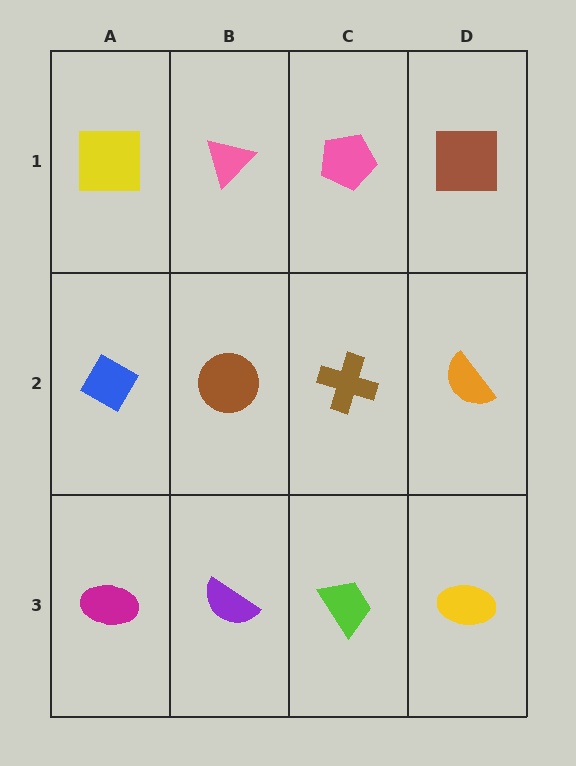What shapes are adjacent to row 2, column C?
A pink pentagon (row 1, column C), a lime trapezoid (row 3, column C), a brown circle (row 2, column B), an orange semicircle (row 2, column D).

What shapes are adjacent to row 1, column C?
A brown cross (row 2, column C), a pink triangle (row 1, column B), a brown square (row 1, column D).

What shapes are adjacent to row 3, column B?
A brown circle (row 2, column B), a magenta ellipse (row 3, column A), a lime trapezoid (row 3, column C).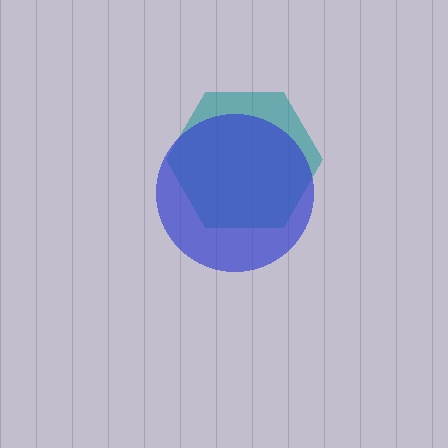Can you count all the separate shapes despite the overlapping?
Yes, there are 2 separate shapes.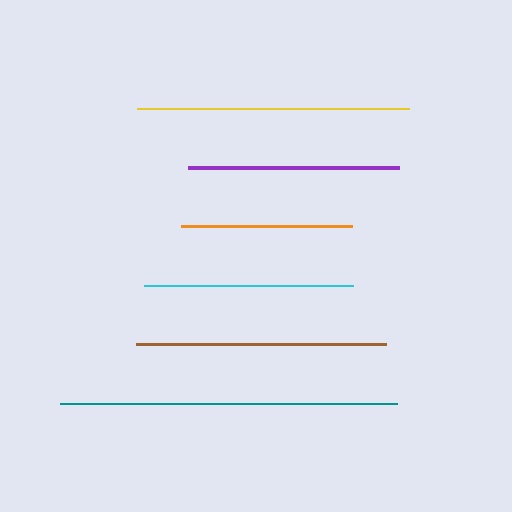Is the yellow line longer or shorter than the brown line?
The yellow line is longer than the brown line.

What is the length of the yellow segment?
The yellow segment is approximately 272 pixels long.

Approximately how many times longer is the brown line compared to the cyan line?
The brown line is approximately 1.2 times the length of the cyan line.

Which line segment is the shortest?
The orange line is the shortest at approximately 171 pixels.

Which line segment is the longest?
The teal line is the longest at approximately 337 pixels.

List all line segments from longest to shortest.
From longest to shortest: teal, yellow, brown, purple, cyan, orange.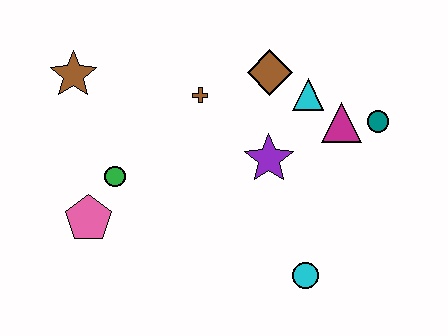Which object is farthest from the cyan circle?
The brown star is farthest from the cyan circle.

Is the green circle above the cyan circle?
Yes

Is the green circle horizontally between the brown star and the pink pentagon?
No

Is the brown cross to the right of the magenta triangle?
No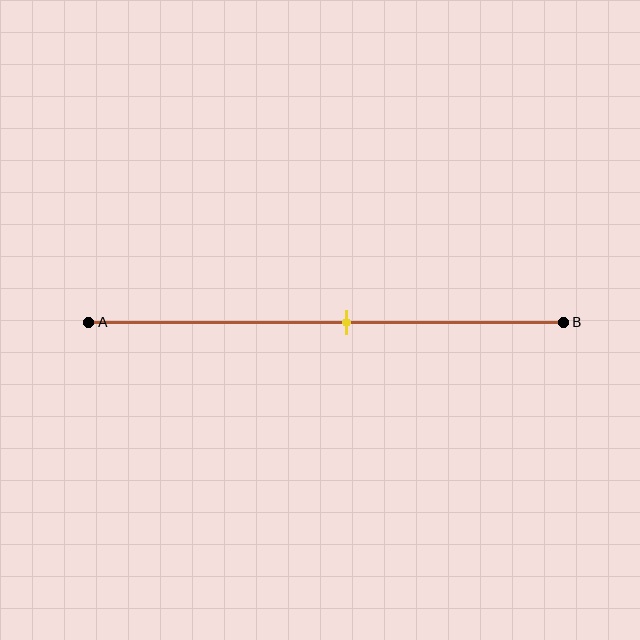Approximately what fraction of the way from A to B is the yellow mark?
The yellow mark is approximately 55% of the way from A to B.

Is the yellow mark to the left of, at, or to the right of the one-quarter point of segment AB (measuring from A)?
The yellow mark is to the right of the one-quarter point of segment AB.